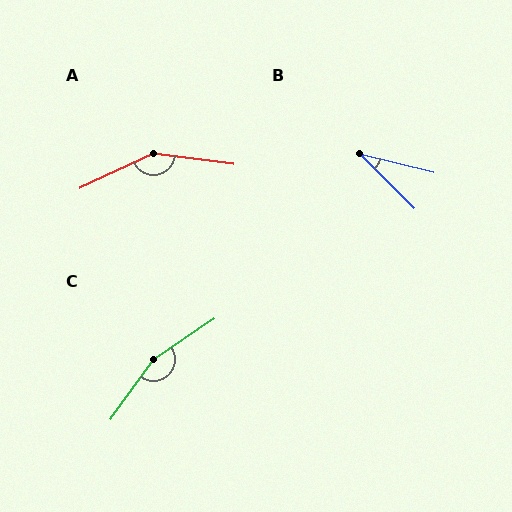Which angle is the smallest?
B, at approximately 31 degrees.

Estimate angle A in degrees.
Approximately 147 degrees.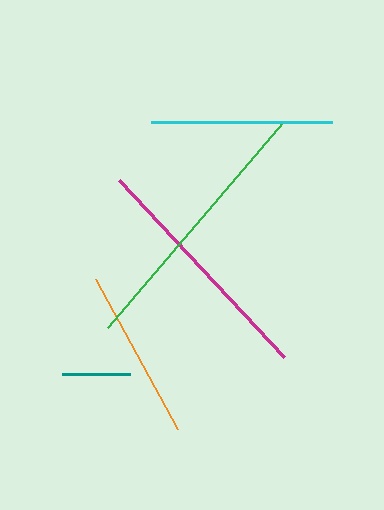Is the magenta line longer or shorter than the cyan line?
The magenta line is longer than the cyan line.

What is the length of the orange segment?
The orange segment is approximately 171 pixels long.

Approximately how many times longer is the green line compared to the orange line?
The green line is approximately 1.6 times the length of the orange line.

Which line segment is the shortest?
The teal line is the shortest at approximately 68 pixels.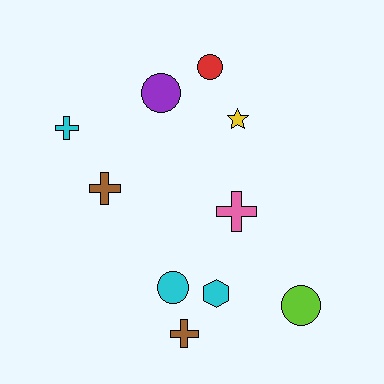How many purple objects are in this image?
There is 1 purple object.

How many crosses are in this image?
There are 4 crosses.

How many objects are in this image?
There are 10 objects.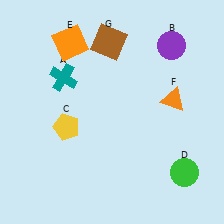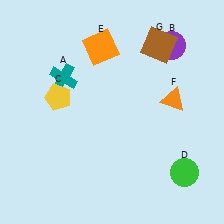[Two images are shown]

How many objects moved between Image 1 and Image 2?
3 objects moved between the two images.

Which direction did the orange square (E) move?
The orange square (E) moved right.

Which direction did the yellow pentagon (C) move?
The yellow pentagon (C) moved up.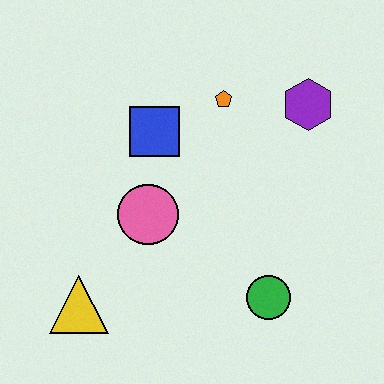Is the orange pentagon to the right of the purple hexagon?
No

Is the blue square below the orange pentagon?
Yes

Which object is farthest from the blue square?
The green circle is farthest from the blue square.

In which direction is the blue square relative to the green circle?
The blue square is above the green circle.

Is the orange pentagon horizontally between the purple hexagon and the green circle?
No